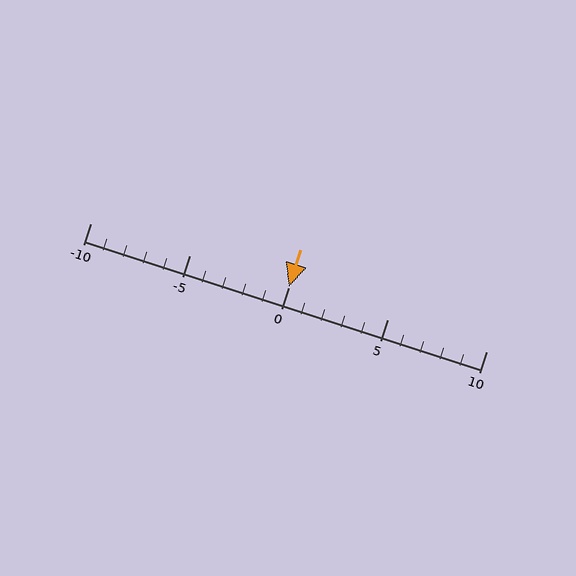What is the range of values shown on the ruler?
The ruler shows values from -10 to 10.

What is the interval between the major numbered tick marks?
The major tick marks are spaced 5 units apart.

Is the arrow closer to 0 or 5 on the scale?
The arrow is closer to 0.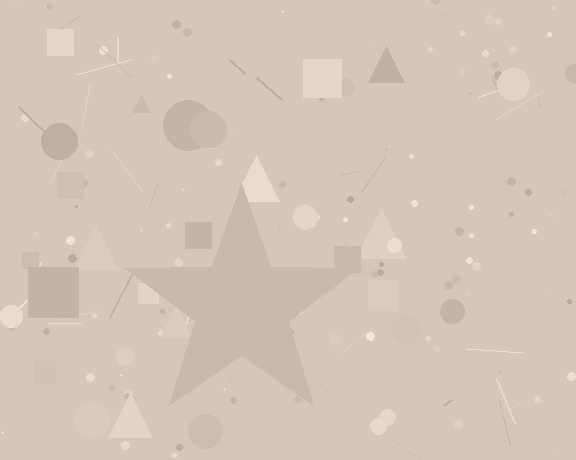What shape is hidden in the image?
A star is hidden in the image.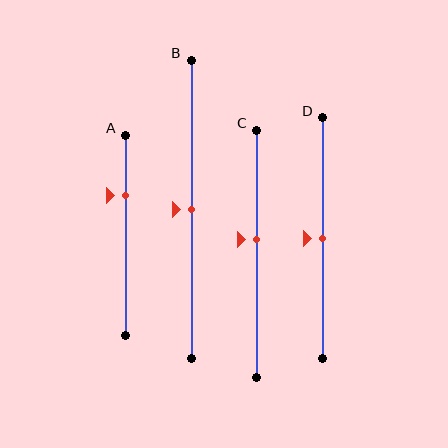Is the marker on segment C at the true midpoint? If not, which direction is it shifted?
No, the marker on segment C is shifted upward by about 6% of the segment length.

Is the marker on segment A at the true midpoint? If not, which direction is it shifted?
No, the marker on segment A is shifted upward by about 20% of the segment length.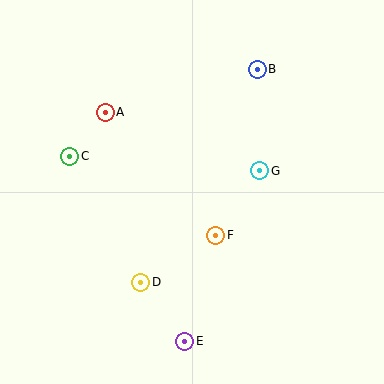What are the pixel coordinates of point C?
Point C is at (70, 156).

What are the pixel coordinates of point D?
Point D is at (141, 282).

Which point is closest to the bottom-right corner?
Point E is closest to the bottom-right corner.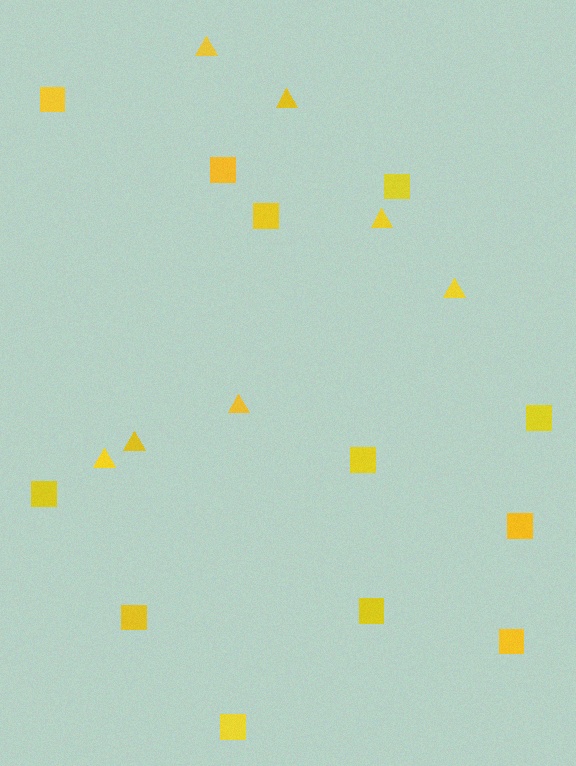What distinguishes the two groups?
There are 2 groups: one group of squares (12) and one group of triangles (7).